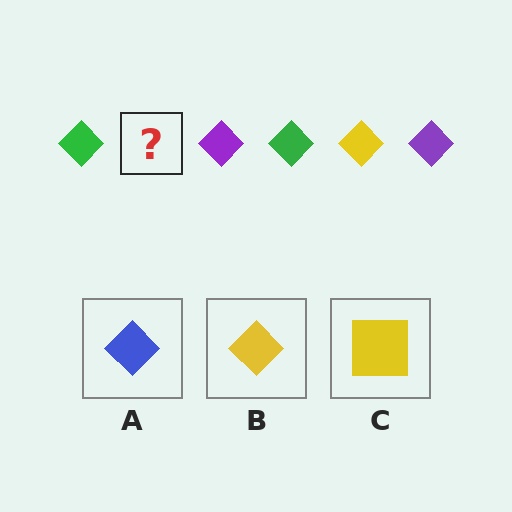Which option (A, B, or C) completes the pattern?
B.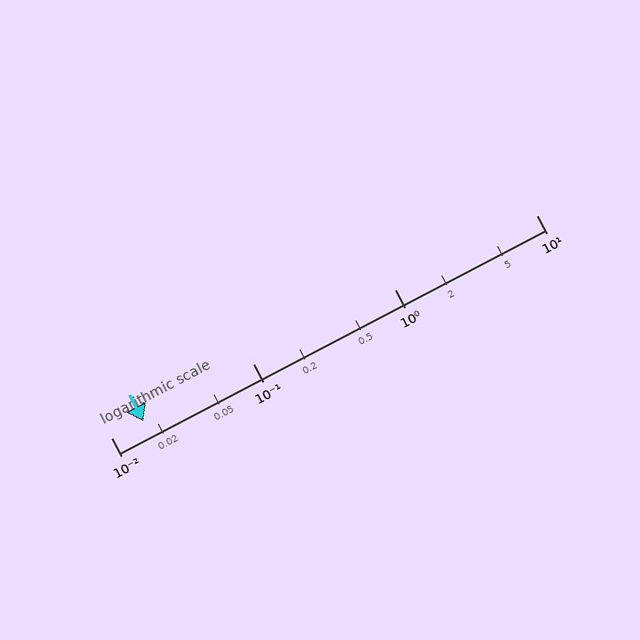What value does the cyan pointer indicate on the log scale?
The pointer indicates approximately 0.017.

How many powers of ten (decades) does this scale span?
The scale spans 3 decades, from 0.01 to 10.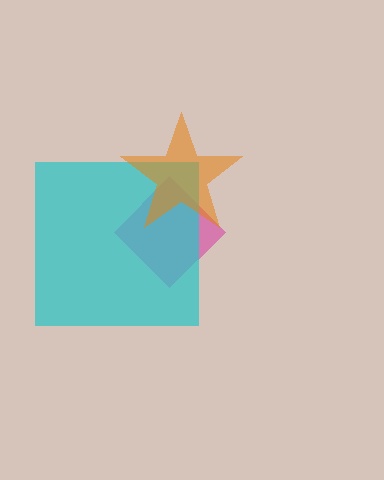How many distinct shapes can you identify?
There are 3 distinct shapes: a magenta diamond, a cyan square, an orange star.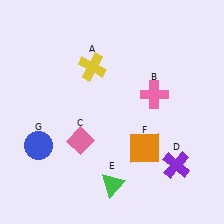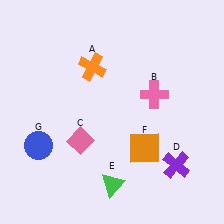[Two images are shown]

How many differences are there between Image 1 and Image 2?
There is 1 difference between the two images.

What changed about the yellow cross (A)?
In Image 1, A is yellow. In Image 2, it changed to orange.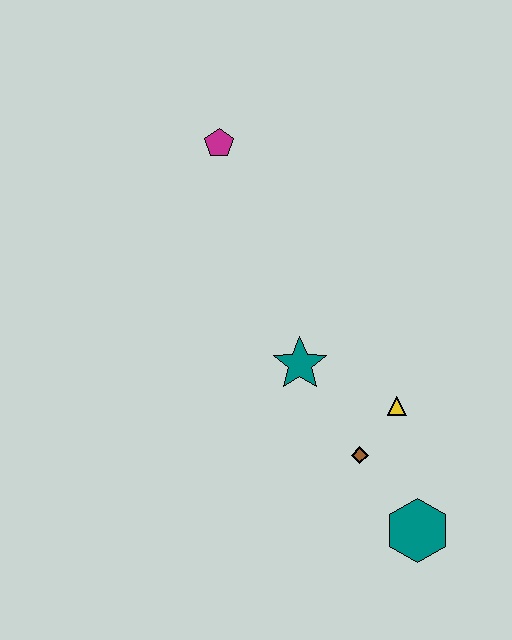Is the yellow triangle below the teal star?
Yes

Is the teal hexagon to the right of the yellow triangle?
Yes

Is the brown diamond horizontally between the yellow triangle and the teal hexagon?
No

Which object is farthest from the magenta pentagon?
The teal hexagon is farthest from the magenta pentagon.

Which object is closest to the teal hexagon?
The brown diamond is closest to the teal hexagon.